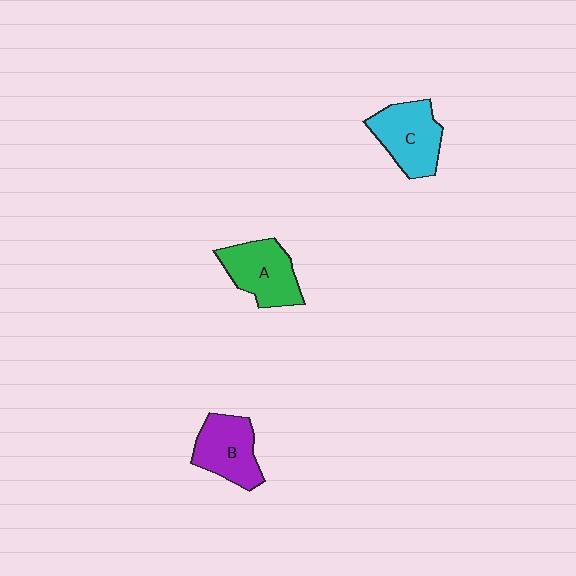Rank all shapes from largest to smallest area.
From largest to smallest: C (cyan), A (green), B (purple).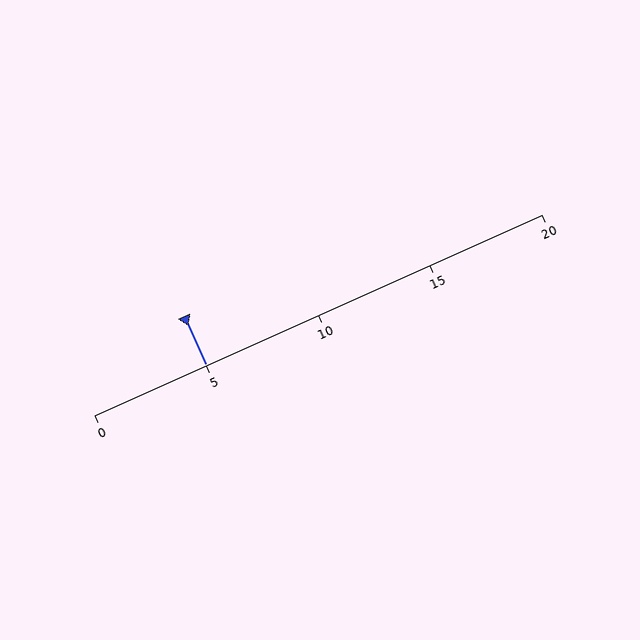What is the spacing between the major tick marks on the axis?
The major ticks are spaced 5 apart.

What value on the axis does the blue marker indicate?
The marker indicates approximately 5.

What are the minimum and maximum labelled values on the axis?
The axis runs from 0 to 20.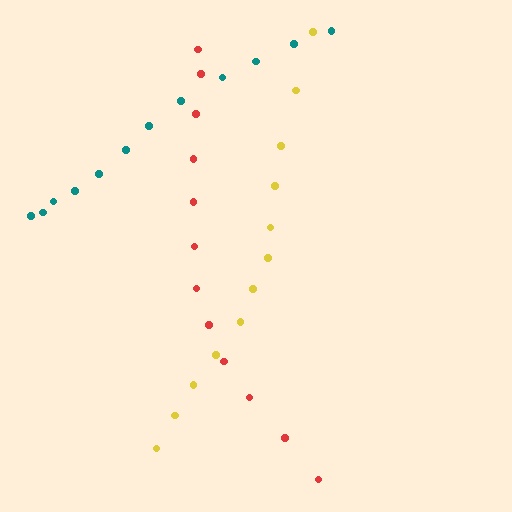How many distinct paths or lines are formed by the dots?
There are 3 distinct paths.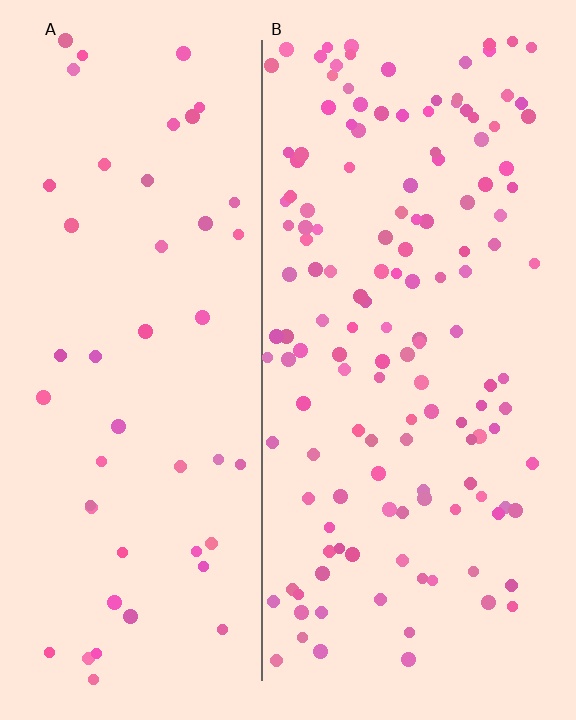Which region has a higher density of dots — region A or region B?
B (the right).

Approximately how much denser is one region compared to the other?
Approximately 2.9× — region B over region A.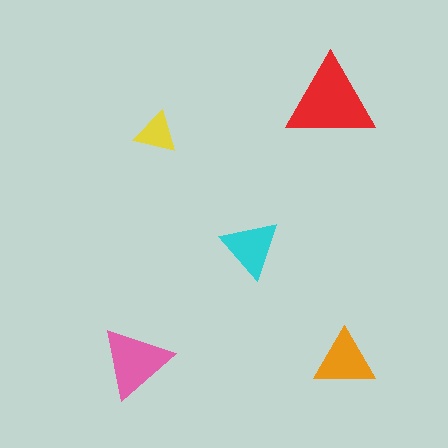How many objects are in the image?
There are 5 objects in the image.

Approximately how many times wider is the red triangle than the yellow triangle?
About 2 times wider.